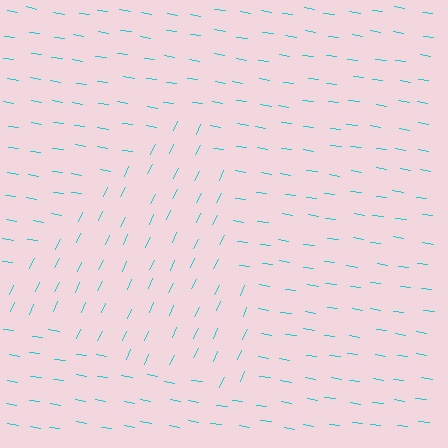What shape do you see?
I see a triangle.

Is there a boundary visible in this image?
Yes, there is a texture boundary formed by a change in line orientation.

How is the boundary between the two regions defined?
The boundary is defined purely by a change in line orientation (approximately 74 degrees difference). All lines are the same color and thickness.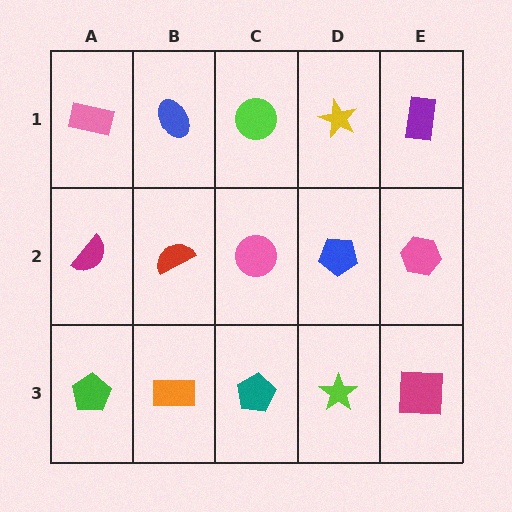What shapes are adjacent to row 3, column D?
A blue pentagon (row 2, column D), a teal pentagon (row 3, column C), a magenta square (row 3, column E).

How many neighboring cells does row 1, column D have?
3.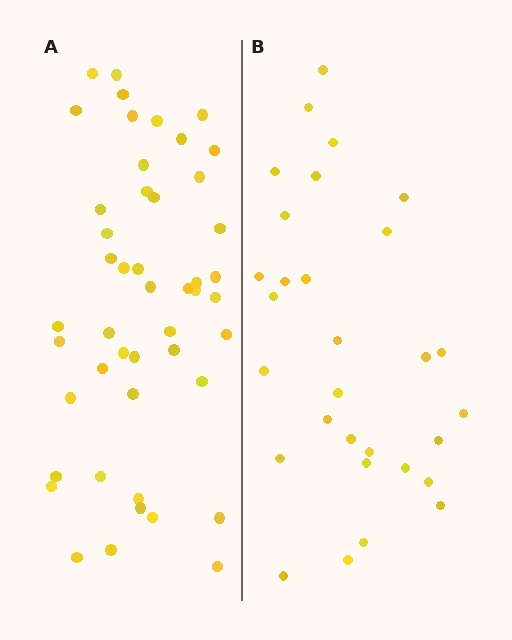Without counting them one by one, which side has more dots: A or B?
Region A (the left region) has more dots.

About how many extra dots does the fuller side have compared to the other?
Region A has approximately 15 more dots than region B.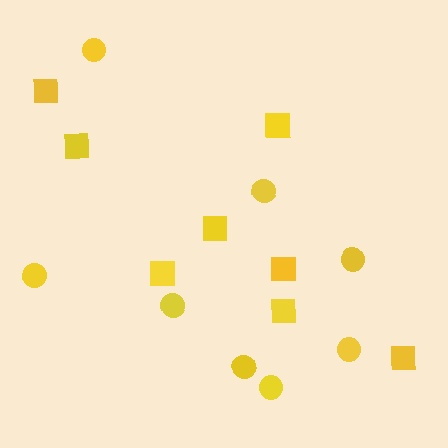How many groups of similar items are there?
There are 2 groups: one group of squares (8) and one group of circles (8).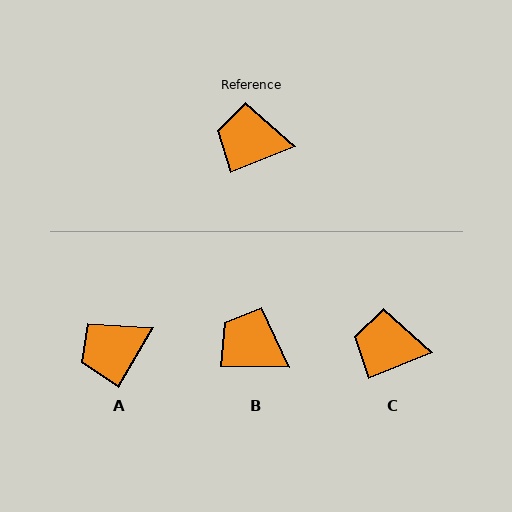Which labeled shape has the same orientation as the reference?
C.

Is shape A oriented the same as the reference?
No, it is off by about 38 degrees.